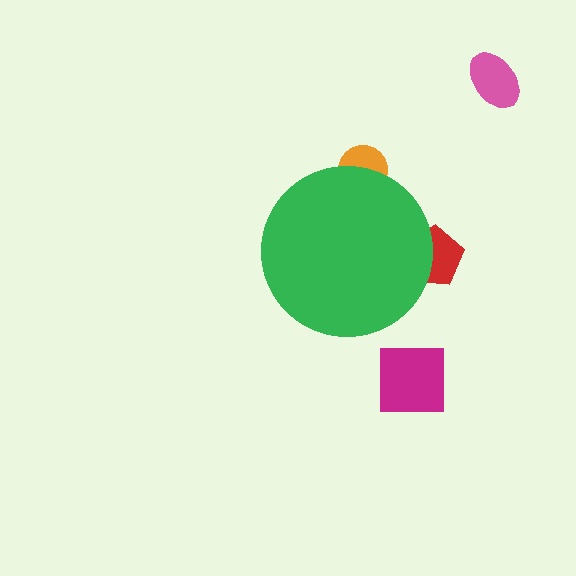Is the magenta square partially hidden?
No, the magenta square is fully visible.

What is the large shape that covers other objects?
A green circle.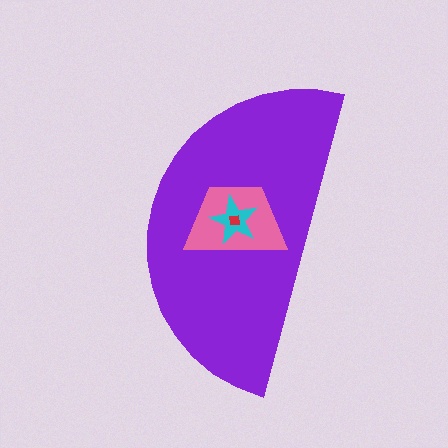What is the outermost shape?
The purple semicircle.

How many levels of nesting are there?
4.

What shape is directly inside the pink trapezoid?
The cyan star.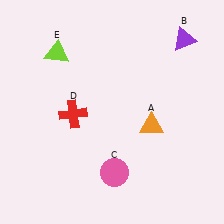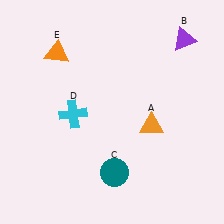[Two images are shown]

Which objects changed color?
C changed from pink to teal. D changed from red to cyan. E changed from lime to orange.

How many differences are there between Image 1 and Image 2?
There are 3 differences between the two images.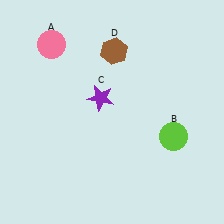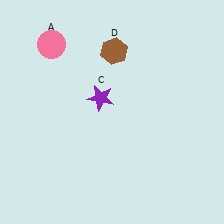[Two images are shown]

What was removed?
The lime circle (B) was removed in Image 2.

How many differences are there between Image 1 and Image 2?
There is 1 difference between the two images.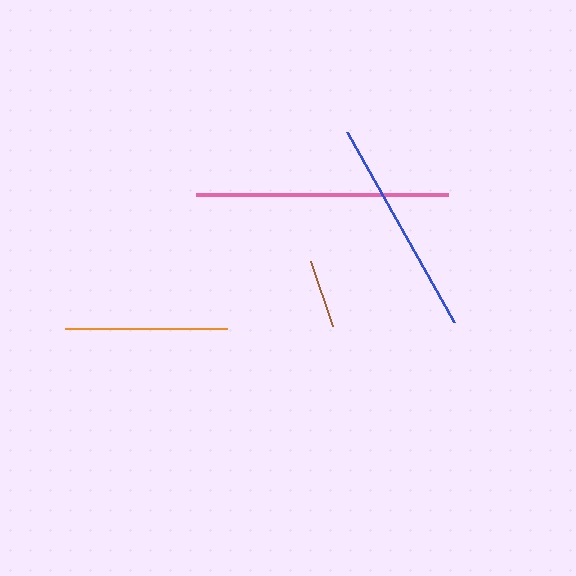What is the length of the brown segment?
The brown segment is approximately 68 pixels long.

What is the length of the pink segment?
The pink segment is approximately 252 pixels long.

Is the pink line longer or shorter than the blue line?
The pink line is longer than the blue line.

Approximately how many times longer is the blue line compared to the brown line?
The blue line is approximately 3.2 times the length of the brown line.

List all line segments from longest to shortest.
From longest to shortest: pink, blue, orange, brown.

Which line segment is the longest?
The pink line is the longest at approximately 252 pixels.